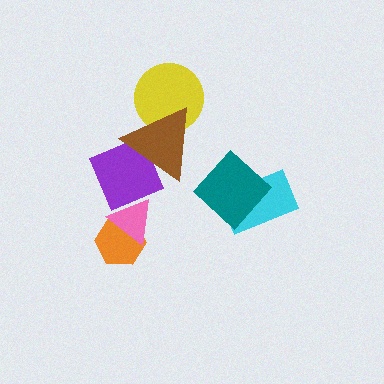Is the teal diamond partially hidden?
No, no other shape covers it.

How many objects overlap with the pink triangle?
2 objects overlap with the pink triangle.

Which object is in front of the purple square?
The brown triangle is in front of the purple square.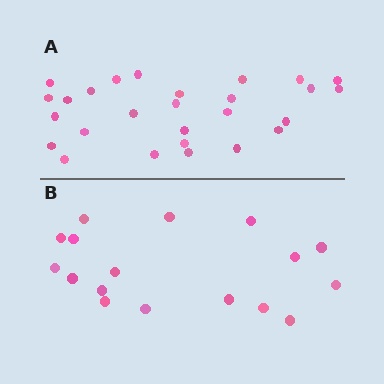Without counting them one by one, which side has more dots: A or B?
Region A (the top region) has more dots.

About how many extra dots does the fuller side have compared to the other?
Region A has roughly 10 or so more dots than region B.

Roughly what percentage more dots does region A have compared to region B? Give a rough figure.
About 60% more.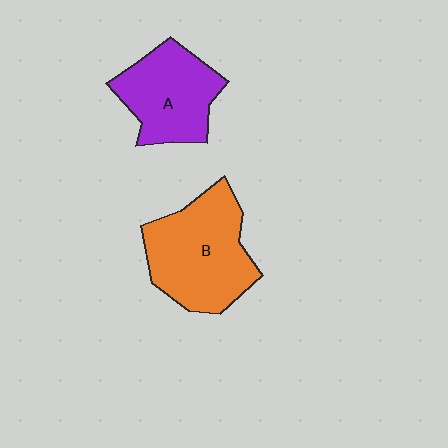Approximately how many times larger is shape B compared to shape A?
Approximately 1.3 times.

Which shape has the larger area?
Shape B (orange).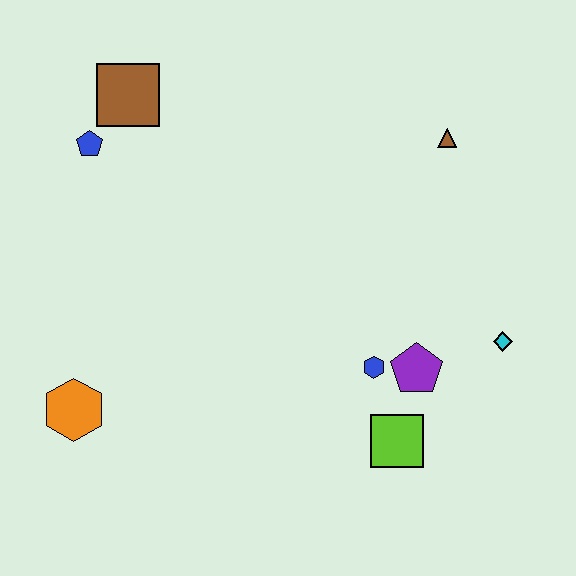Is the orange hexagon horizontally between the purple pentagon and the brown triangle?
No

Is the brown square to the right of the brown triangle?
No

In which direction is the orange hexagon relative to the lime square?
The orange hexagon is to the left of the lime square.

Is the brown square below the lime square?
No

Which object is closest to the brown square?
The blue pentagon is closest to the brown square.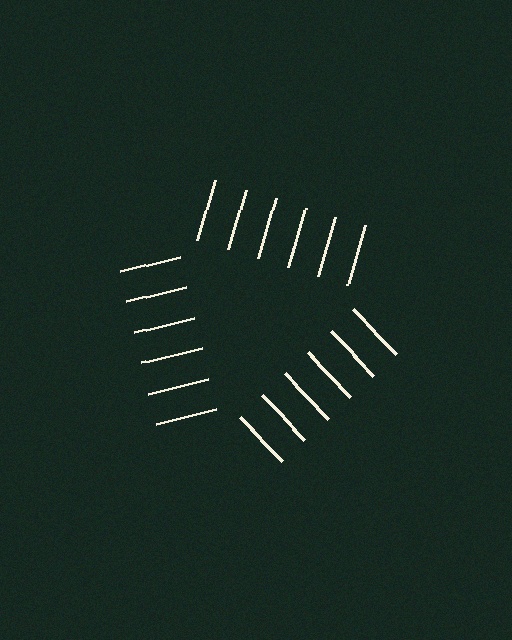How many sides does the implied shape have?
3 sides — the line-ends trace a triangle.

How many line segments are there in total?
18 — 6 along each of the 3 edges.